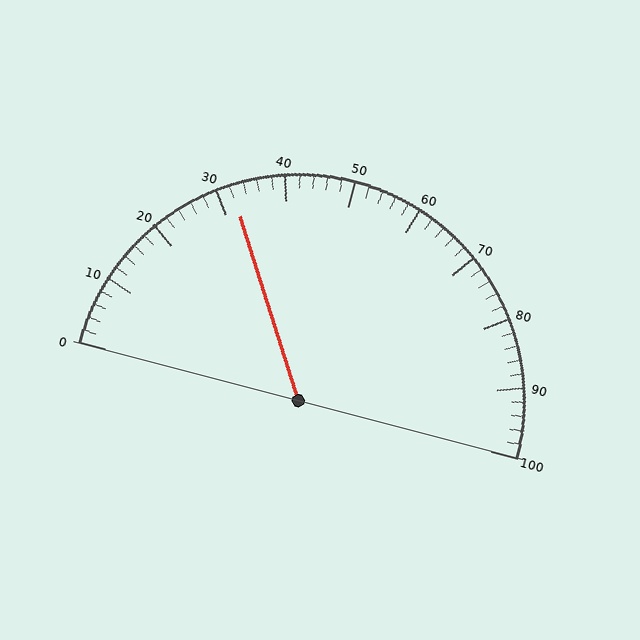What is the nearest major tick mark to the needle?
The nearest major tick mark is 30.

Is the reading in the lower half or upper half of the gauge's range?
The reading is in the lower half of the range (0 to 100).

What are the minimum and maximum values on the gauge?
The gauge ranges from 0 to 100.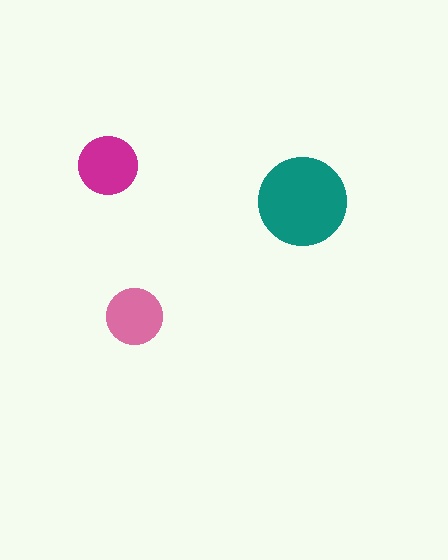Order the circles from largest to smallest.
the teal one, the magenta one, the pink one.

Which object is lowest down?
The pink circle is bottommost.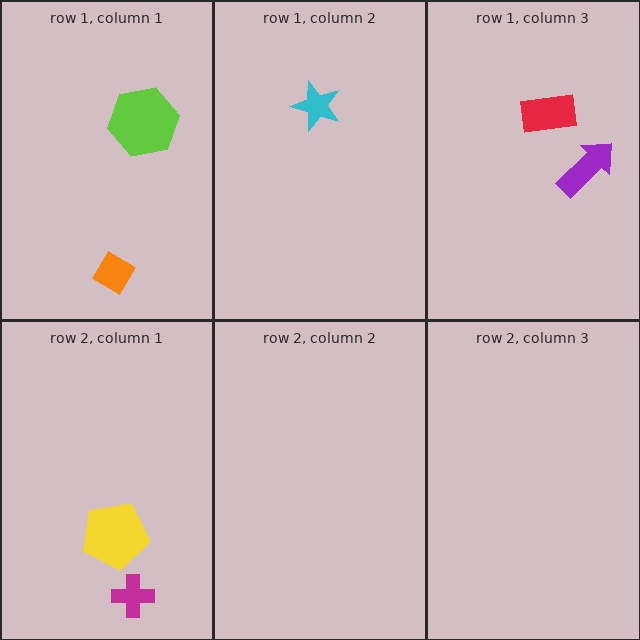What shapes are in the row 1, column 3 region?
The red rectangle, the purple arrow.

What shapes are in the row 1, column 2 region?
The cyan star.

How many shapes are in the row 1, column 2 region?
1.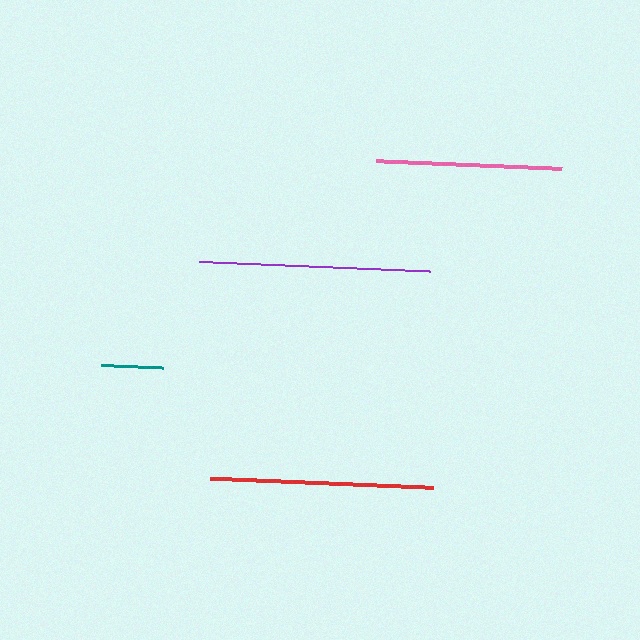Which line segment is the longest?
The purple line is the longest at approximately 230 pixels.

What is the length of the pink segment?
The pink segment is approximately 186 pixels long.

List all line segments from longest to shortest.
From longest to shortest: purple, red, pink, teal.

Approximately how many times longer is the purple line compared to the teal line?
The purple line is approximately 3.7 times the length of the teal line.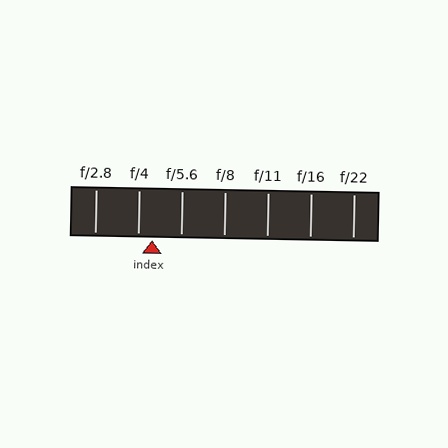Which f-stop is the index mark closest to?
The index mark is closest to f/4.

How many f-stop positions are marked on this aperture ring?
There are 7 f-stop positions marked.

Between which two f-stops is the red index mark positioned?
The index mark is between f/4 and f/5.6.